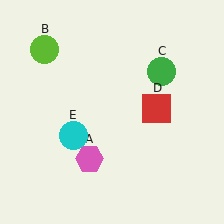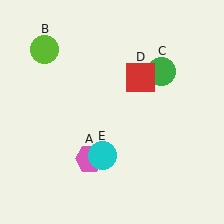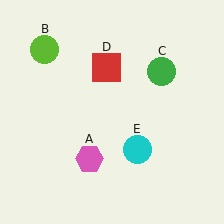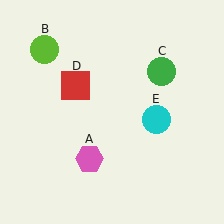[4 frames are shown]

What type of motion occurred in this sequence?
The red square (object D), cyan circle (object E) rotated counterclockwise around the center of the scene.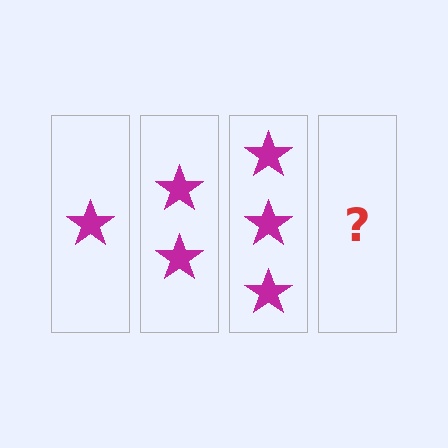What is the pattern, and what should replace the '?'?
The pattern is that each step adds one more star. The '?' should be 4 stars.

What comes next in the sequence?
The next element should be 4 stars.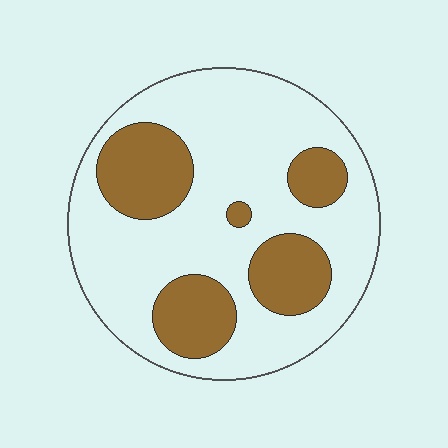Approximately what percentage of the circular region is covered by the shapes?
Approximately 30%.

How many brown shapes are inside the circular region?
5.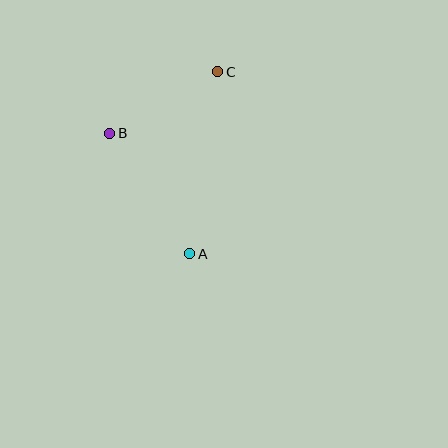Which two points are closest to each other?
Points B and C are closest to each other.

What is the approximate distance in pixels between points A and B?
The distance between A and B is approximately 145 pixels.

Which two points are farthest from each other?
Points A and C are farthest from each other.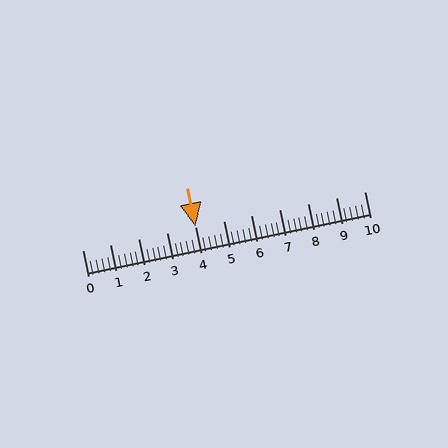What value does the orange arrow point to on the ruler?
The orange arrow points to approximately 4.0.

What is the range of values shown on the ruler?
The ruler shows values from 0 to 10.